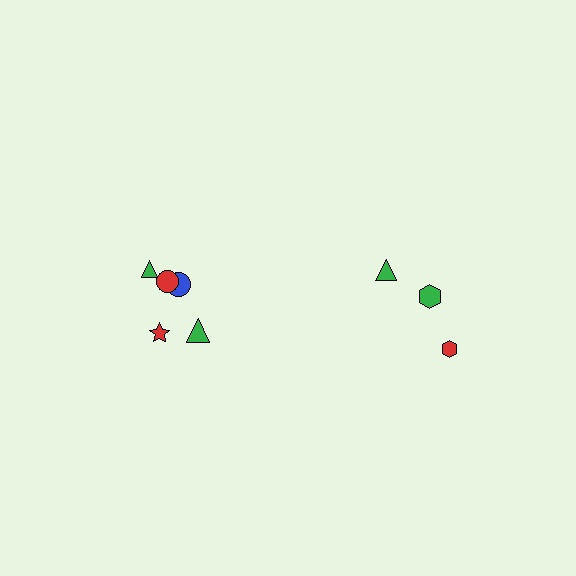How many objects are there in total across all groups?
There are 8 objects.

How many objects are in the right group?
There are 3 objects.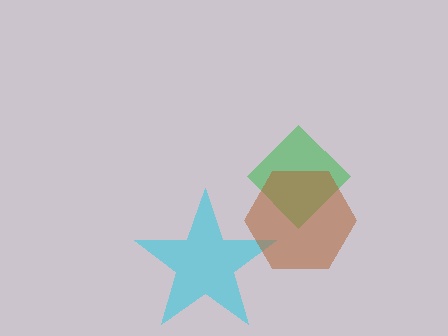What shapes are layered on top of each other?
The layered shapes are: a cyan star, a green diamond, a brown hexagon.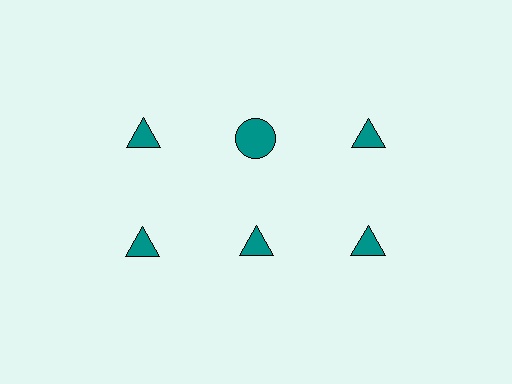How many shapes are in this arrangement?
There are 6 shapes arranged in a grid pattern.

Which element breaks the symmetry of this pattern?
The teal circle in the top row, second from left column breaks the symmetry. All other shapes are teal triangles.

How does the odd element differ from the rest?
It has a different shape: circle instead of triangle.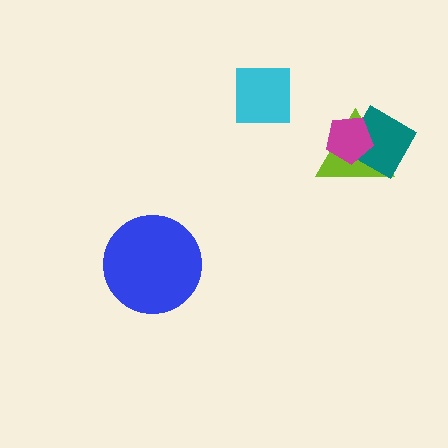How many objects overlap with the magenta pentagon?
2 objects overlap with the magenta pentagon.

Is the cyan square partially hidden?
No, no other shape covers it.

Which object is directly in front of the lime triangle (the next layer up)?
The teal square is directly in front of the lime triangle.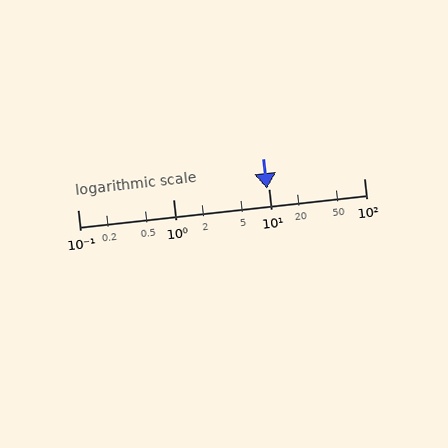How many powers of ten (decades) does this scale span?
The scale spans 3 decades, from 0.1 to 100.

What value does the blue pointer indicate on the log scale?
The pointer indicates approximately 9.6.